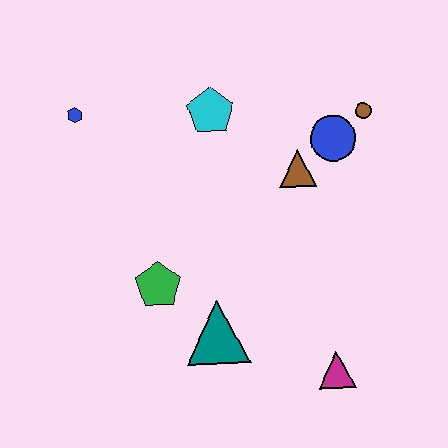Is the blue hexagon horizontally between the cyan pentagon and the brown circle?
No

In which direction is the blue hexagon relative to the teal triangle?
The blue hexagon is above the teal triangle.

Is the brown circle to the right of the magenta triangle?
Yes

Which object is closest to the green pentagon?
The teal triangle is closest to the green pentagon.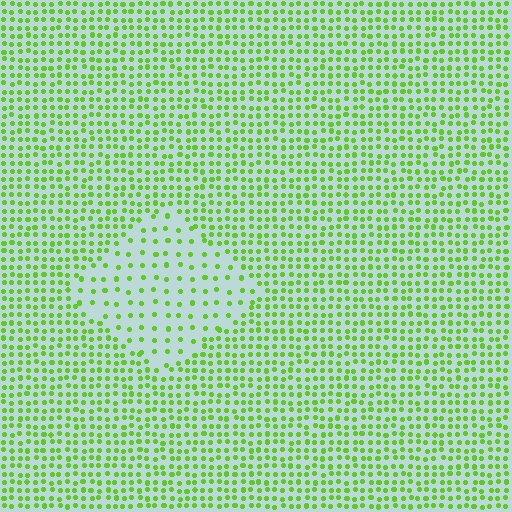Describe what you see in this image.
The image contains small lime elements arranged at two different densities. A diamond-shaped region is visible where the elements are less densely packed than the surrounding area.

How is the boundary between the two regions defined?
The boundary is defined by a change in element density (approximately 2.4x ratio). All elements are the same color, size, and shape.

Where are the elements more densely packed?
The elements are more densely packed outside the diamond boundary.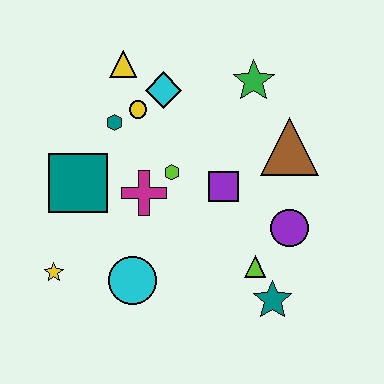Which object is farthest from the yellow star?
The green star is farthest from the yellow star.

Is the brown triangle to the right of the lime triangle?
Yes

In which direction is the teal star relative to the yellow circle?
The teal star is below the yellow circle.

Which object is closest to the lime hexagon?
The magenta cross is closest to the lime hexagon.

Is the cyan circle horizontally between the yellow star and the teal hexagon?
No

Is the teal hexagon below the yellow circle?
Yes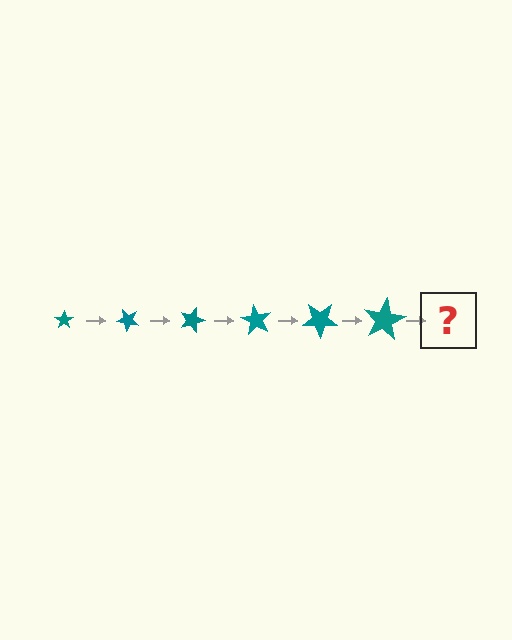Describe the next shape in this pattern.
It should be a star, larger than the previous one and rotated 270 degrees from the start.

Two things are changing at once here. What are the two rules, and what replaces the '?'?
The two rules are that the star grows larger each step and it rotates 45 degrees each step. The '?' should be a star, larger than the previous one and rotated 270 degrees from the start.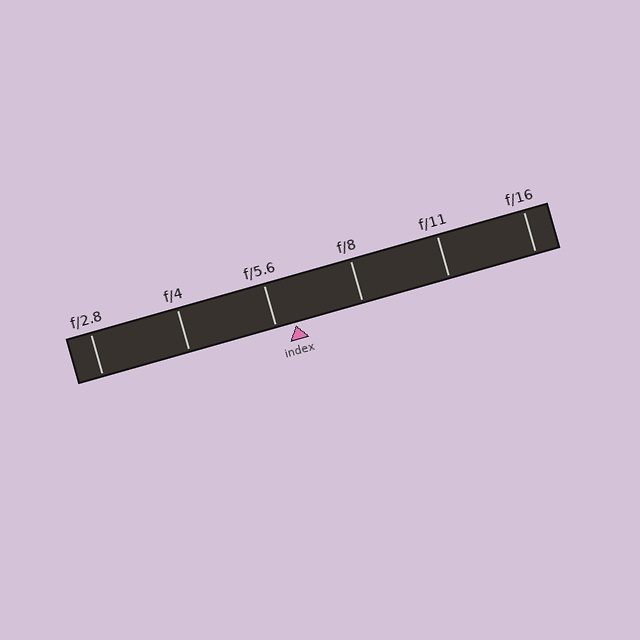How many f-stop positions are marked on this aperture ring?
There are 6 f-stop positions marked.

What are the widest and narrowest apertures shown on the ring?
The widest aperture shown is f/2.8 and the narrowest is f/16.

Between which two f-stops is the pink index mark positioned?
The index mark is between f/5.6 and f/8.